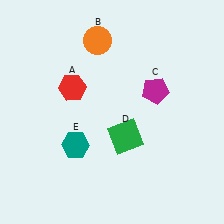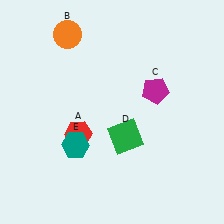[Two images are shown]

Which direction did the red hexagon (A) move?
The red hexagon (A) moved down.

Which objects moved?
The objects that moved are: the red hexagon (A), the orange circle (B).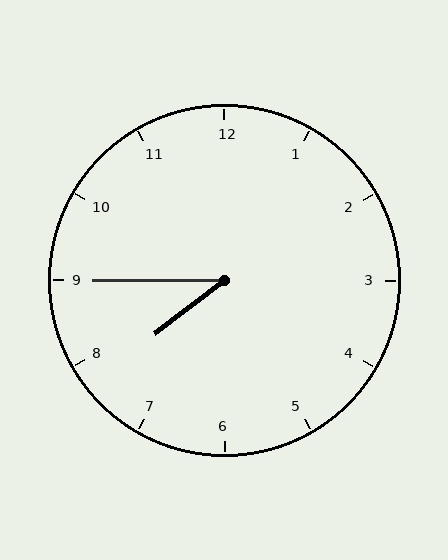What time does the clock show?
7:45.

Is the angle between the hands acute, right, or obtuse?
It is acute.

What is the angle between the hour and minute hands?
Approximately 38 degrees.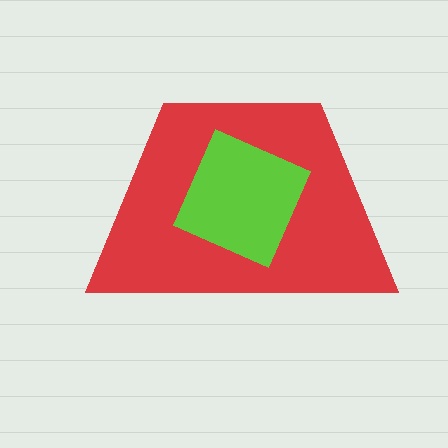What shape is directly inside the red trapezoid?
The lime diamond.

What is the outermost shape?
The red trapezoid.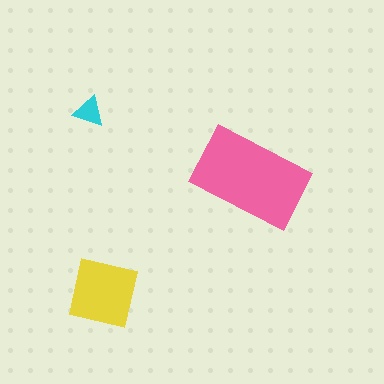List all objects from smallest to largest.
The cyan triangle, the yellow square, the pink rectangle.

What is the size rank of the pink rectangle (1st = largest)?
1st.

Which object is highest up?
The cyan triangle is topmost.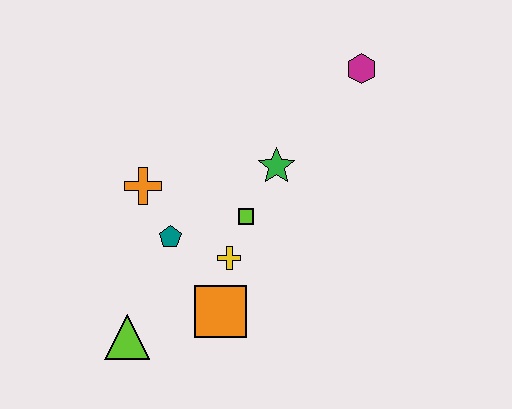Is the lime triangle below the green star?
Yes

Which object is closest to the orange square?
The yellow cross is closest to the orange square.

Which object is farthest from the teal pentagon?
The magenta hexagon is farthest from the teal pentagon.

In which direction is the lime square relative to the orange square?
The lime square is above the orange square.